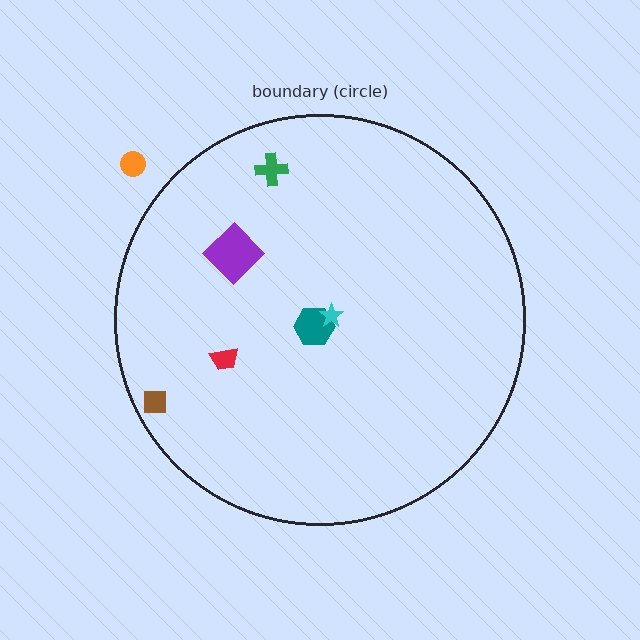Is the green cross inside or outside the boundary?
Inside.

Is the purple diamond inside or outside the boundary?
Inside.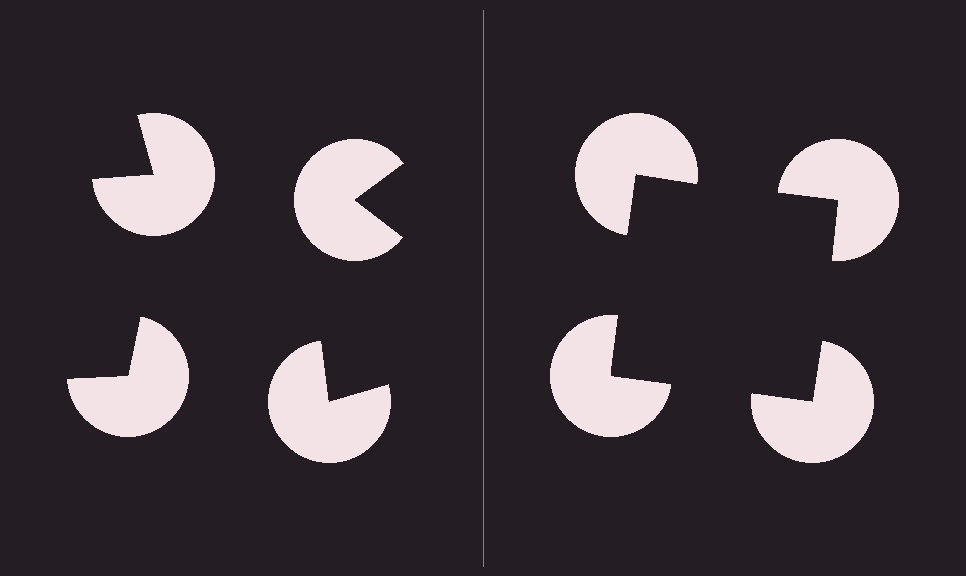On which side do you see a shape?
An illusory square appears on the right side. On the left side the wedge cuts are rotated, so no coherent shape forms.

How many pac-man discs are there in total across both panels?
8 — 4 on each side.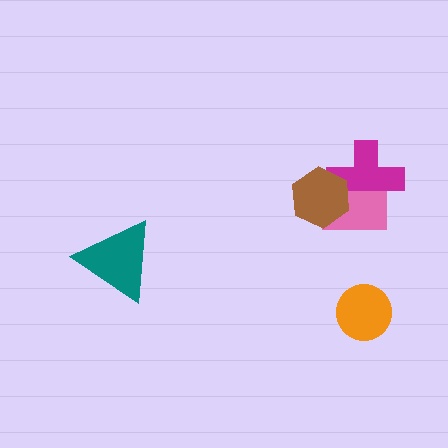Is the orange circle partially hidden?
No, no other shape covers it.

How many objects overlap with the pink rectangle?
2 objects overlap with the pink rectangle.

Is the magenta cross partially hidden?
Yes, it is partially covered by another shape.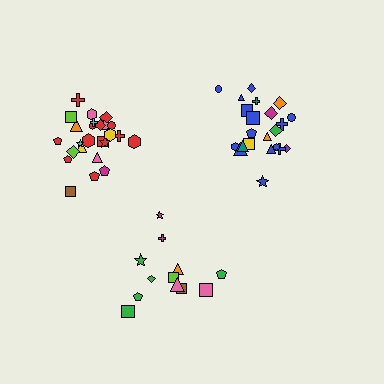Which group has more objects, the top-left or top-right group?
The top-left group.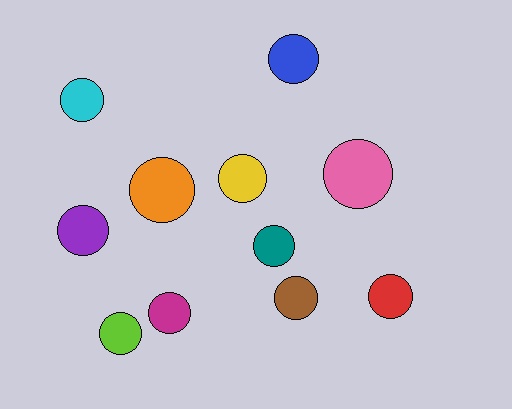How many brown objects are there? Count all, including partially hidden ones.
There is 1 brown object.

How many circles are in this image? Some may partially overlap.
There are 11 circles.